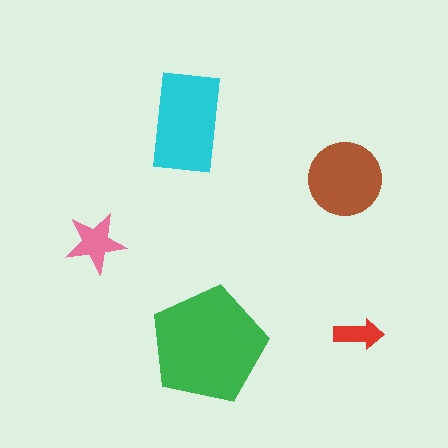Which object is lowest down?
The green pentagon is bottommost.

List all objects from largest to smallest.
The green pentagon, the cyan rectangle, the brown circle, the pink star, the red arrow.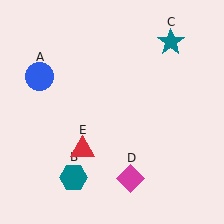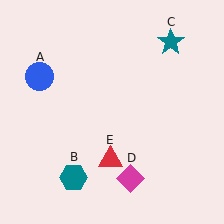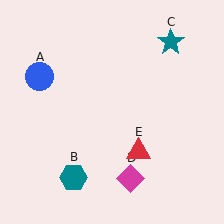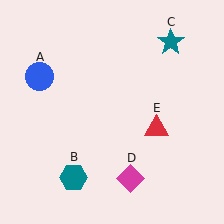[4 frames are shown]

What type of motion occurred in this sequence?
The red triangle (object E) rotated counterclockwise around the center of the scene.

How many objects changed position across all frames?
1 object changed position: red triangle (object E).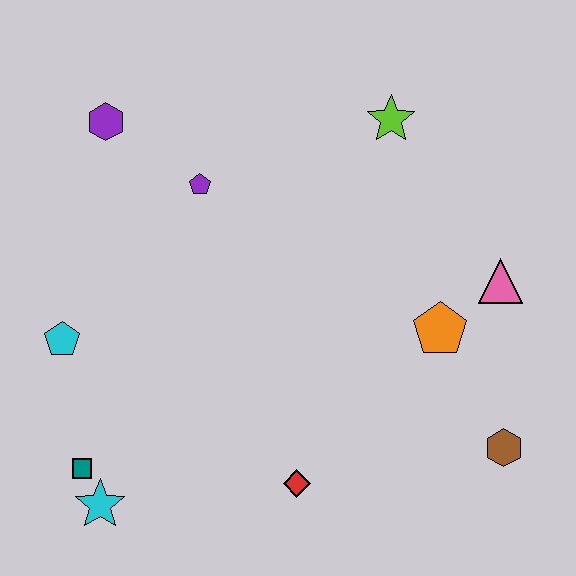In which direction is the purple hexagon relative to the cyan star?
The purple hexagon is above the cyan star.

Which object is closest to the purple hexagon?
The purple pentagon is closest to the purple hexagon.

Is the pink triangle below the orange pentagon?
No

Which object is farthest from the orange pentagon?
The purple hexagon is farthest from the orange pentagon.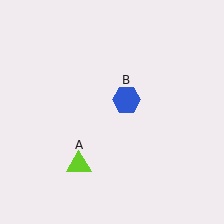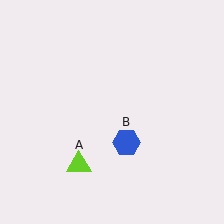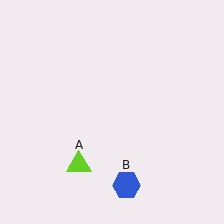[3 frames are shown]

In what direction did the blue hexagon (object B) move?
The blue hexagon (object B) moved down.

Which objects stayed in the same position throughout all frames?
Lime triangle (object A) remained stationary.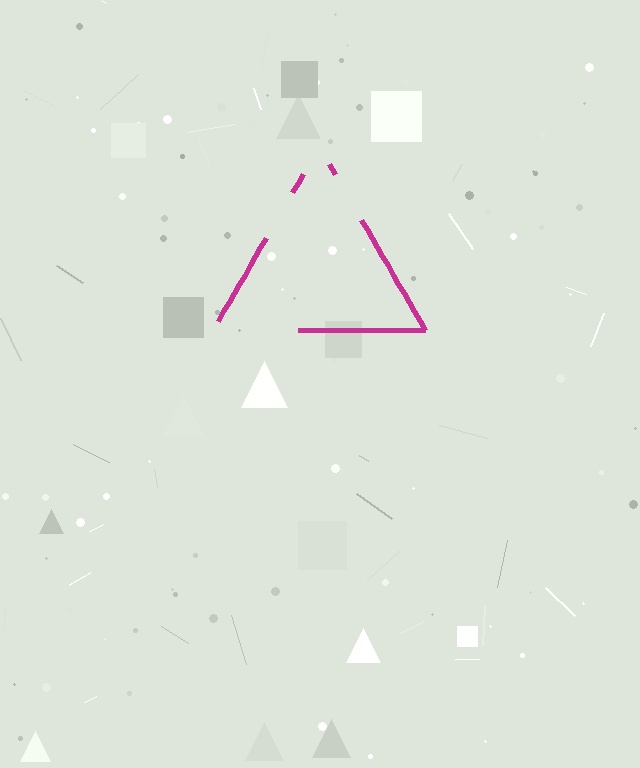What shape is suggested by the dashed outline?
The dashed outline suggests a triangle.